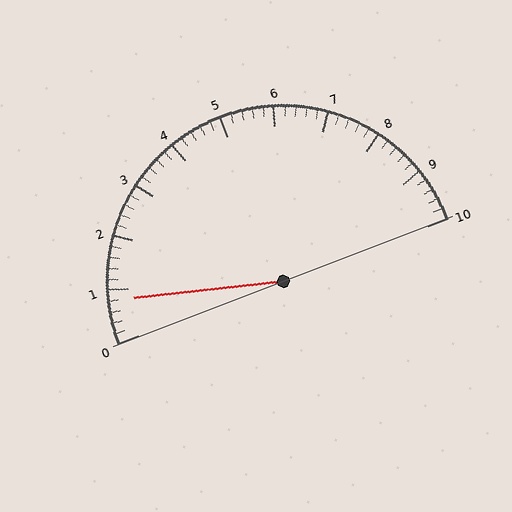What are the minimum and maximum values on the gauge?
The gauge ranges from 0 to 10.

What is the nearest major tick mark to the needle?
The nearest major tick mark is 1.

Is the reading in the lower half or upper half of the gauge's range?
The reading is in the lower half of the range (0 to 10).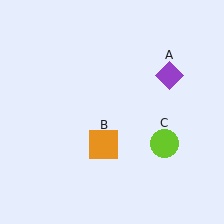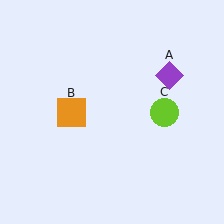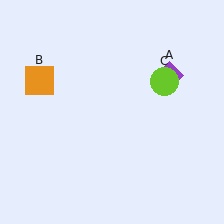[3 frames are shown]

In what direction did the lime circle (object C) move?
The lime circle (object C) moved up.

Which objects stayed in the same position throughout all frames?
Purple diamond (object A) remained stationary.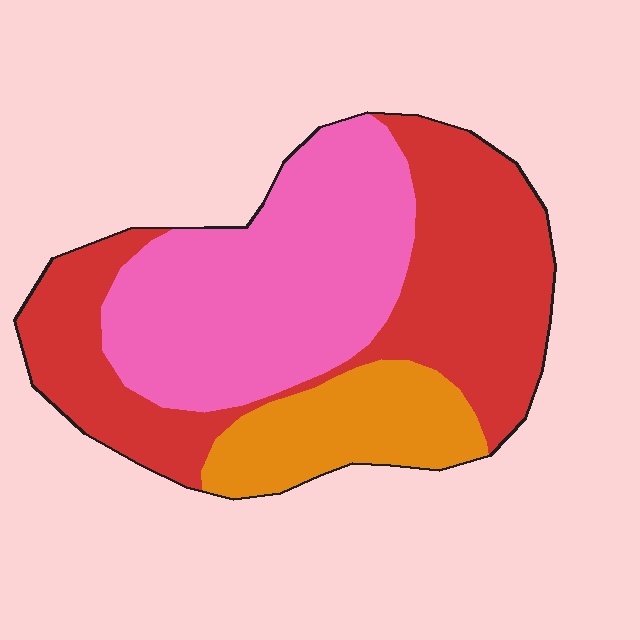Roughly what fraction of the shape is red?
Red covers roughly 45% of the shape.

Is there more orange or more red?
Red.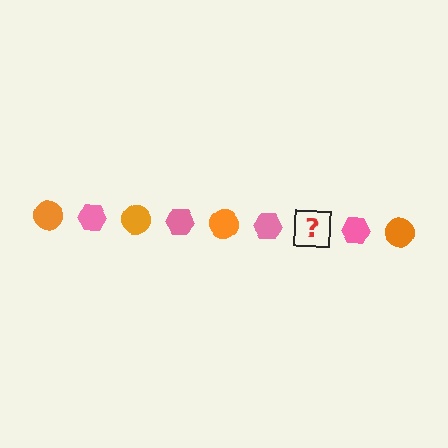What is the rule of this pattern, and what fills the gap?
The rule is that the pattern alternates between orange circle and pink hexagon. The gap should be filled with an orange circle.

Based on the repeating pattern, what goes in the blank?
The blank should be an orange circle.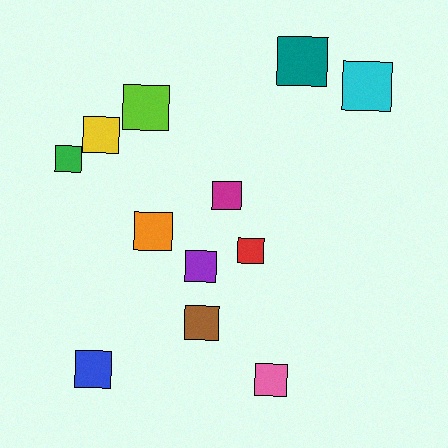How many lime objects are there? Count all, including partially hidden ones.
There is 1 lime object.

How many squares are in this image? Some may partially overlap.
There are 12 squares.